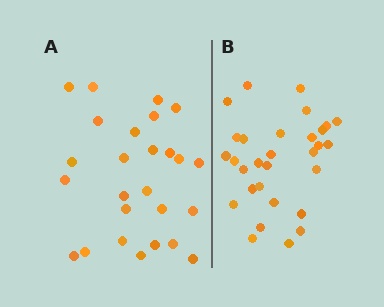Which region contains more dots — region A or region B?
Region B (the right region) has more dots.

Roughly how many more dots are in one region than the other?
Region B has about 4 more dots than region A.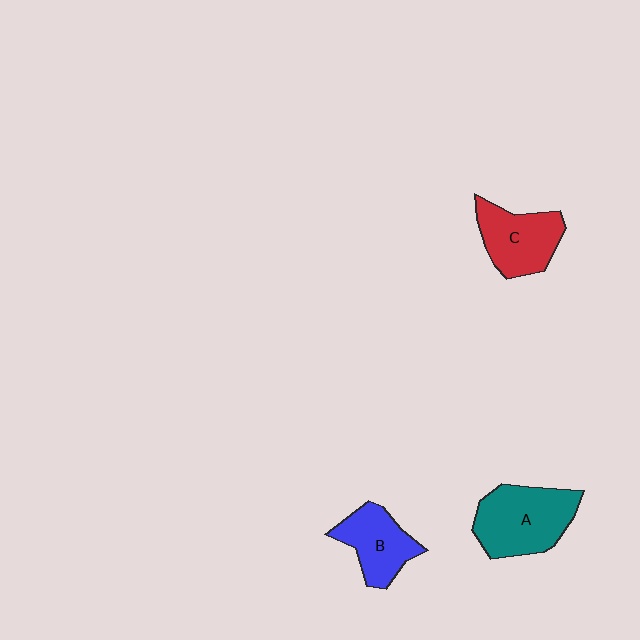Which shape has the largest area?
Shape A (teal).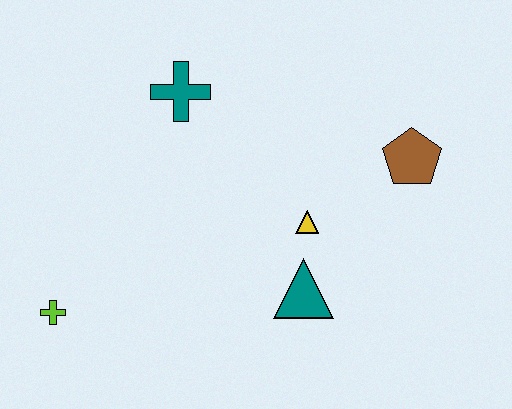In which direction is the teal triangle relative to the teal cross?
The teal triangle is below the teal cross.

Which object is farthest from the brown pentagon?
The lime cross is farthest from the brown pentagon.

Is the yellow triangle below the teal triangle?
No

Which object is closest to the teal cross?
The yellow triangle is closest to the teal cross.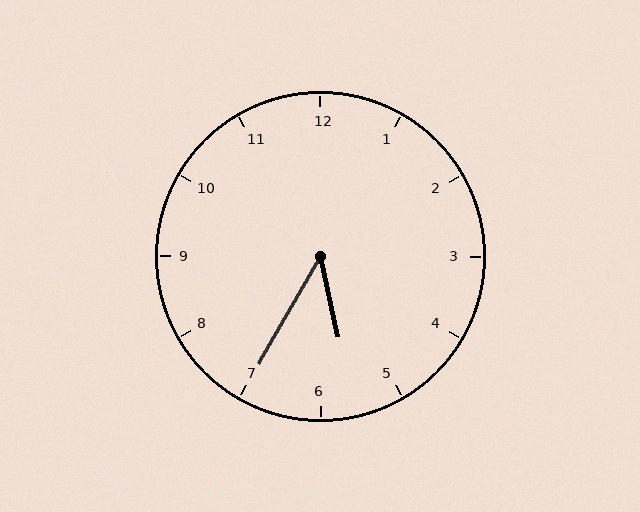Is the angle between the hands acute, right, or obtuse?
It is acute.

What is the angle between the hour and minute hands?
Approximately 42 degrees.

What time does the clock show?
5:35.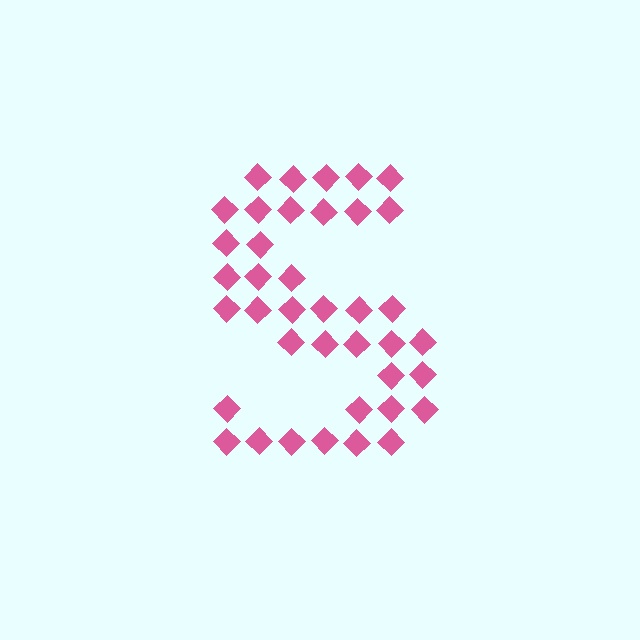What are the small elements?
The small elements are diamonds.